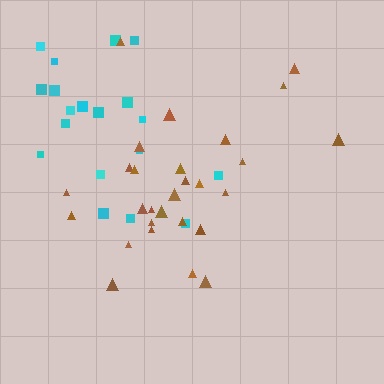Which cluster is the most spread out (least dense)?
Brown.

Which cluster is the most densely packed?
Cyan.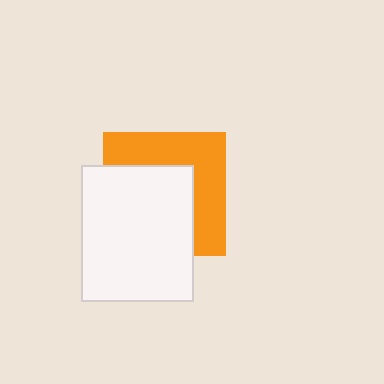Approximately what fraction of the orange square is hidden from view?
Roughly 54% of the orange square is hidden behind the white rectangle.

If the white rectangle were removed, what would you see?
You would see the complete orange square.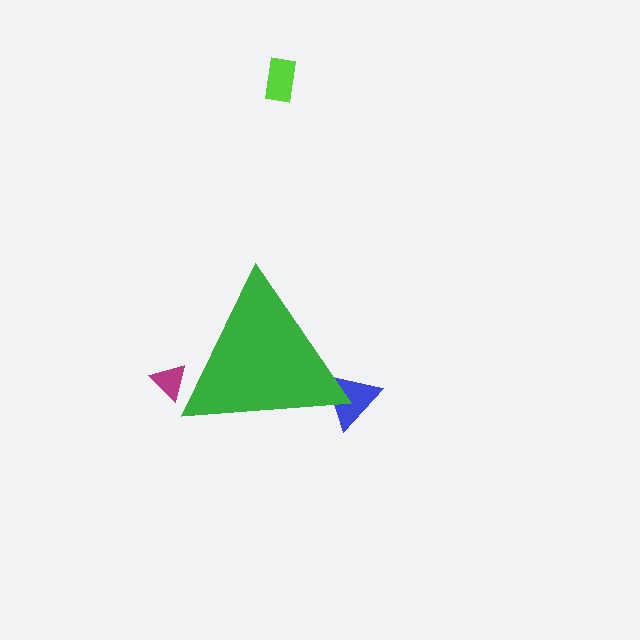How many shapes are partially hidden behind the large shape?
2 shapes are partially hidden.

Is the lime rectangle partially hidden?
No, the lime rectangle is fully visible.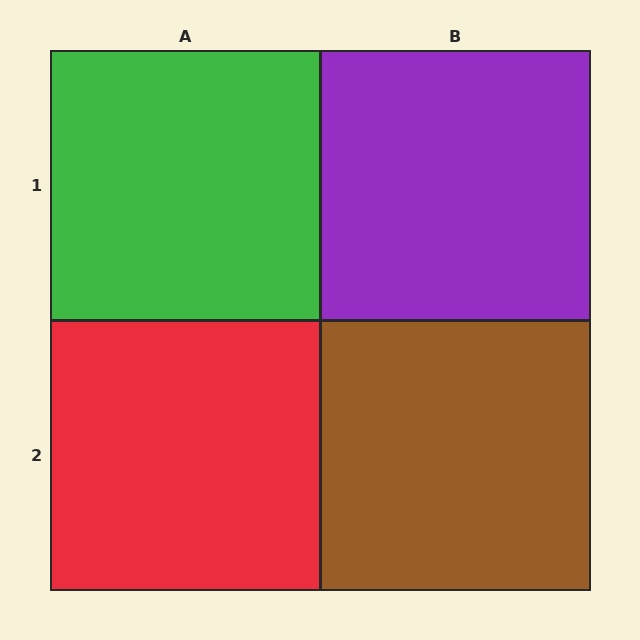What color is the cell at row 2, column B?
Brown.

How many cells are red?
1 cell is red.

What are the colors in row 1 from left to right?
Green, purple.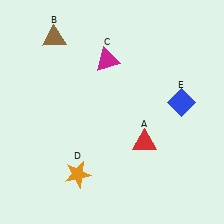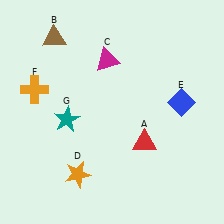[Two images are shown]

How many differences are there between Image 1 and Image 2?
There are 2 differences between the two images.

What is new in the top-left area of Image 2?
An orange cross (F) was added in the top-left area of Image 2.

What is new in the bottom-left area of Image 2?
A teal star (G) was added in the bottom-left area of Image 2.